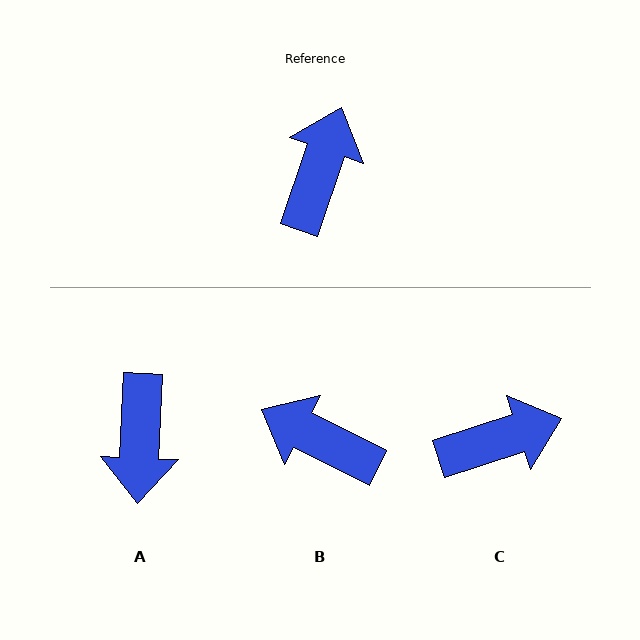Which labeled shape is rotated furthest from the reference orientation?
A, about 163 degrees away.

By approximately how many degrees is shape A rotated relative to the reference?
Approximately 163 degrees clockwise.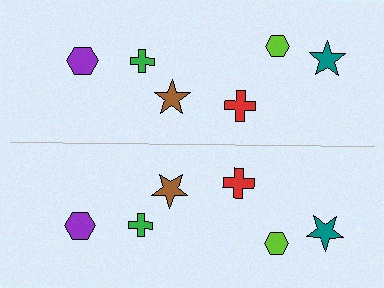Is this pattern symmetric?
Yes, this pattern has bilateral (reflection) symmetry.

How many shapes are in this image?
There are 12 shapes in this image.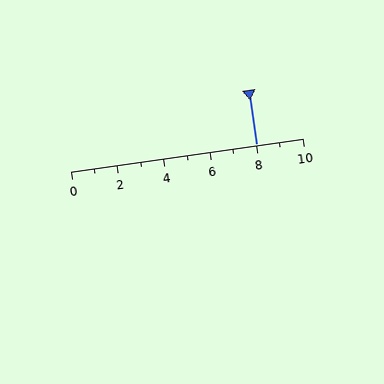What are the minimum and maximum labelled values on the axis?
The axis runs from 0 to 10.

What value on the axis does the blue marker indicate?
The marker indicates approximately 8.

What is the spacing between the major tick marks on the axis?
The major ticks are spaced 2 apart.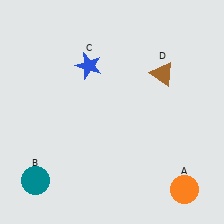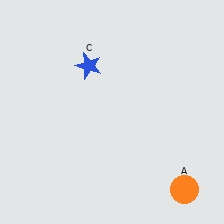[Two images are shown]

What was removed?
The teal circle (B), the brown triangle (D) were removed in Image 2.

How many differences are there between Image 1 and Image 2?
There are 2 differences between the two images.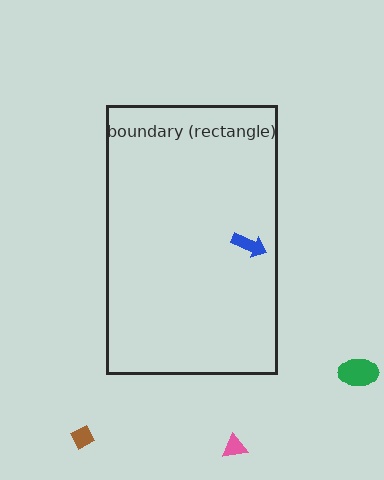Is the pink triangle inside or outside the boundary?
Outside.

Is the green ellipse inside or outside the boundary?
Outside.